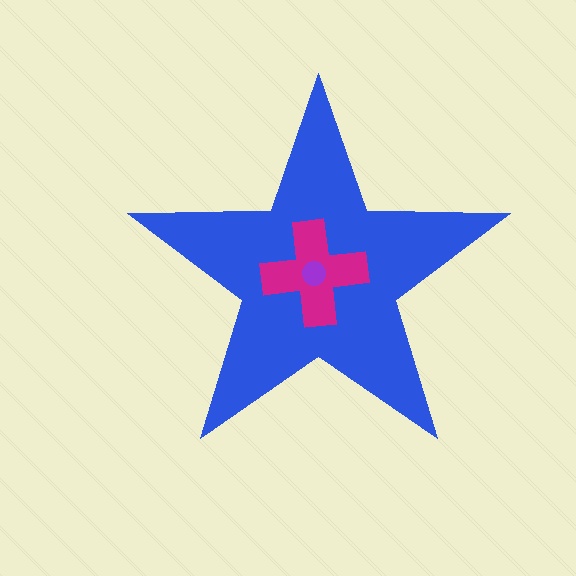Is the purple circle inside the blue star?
Yes.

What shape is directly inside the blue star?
The magenta cross.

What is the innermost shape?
The purple circle.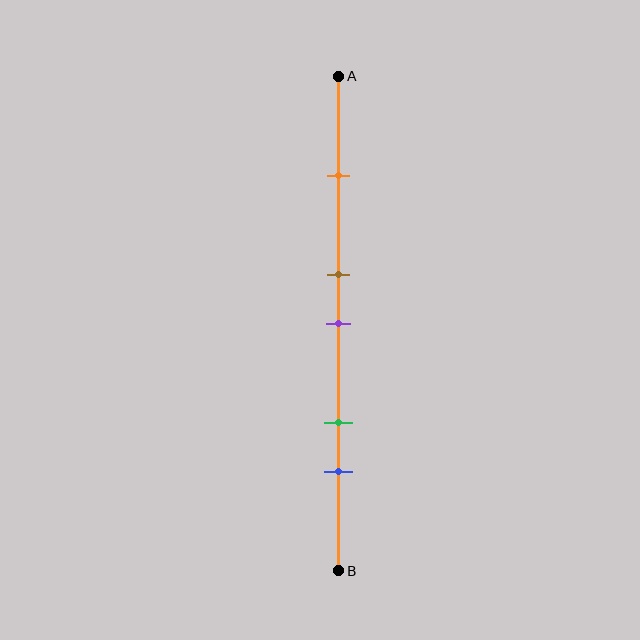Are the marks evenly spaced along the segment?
No, the marks are not evenly spaced.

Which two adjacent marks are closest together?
The brown and purple marks are the closest adjacent pair.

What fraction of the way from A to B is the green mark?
The green mark is approximately 70% (0.7) of the way from A to B.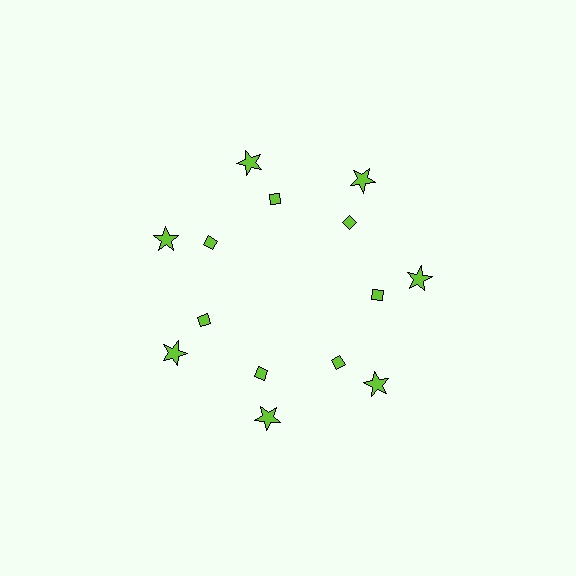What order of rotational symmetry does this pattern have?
This pattern has 7-fold rotational symmetry.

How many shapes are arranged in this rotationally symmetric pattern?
There are 14 shapes, arranged in 7 groups of 2.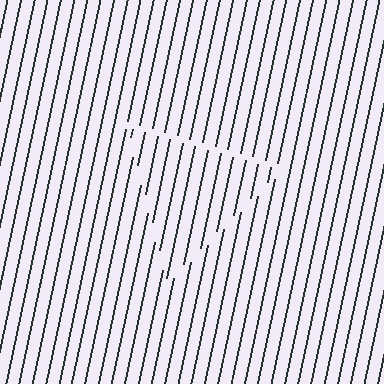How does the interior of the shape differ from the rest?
The interior of the shape contains the same grating, shifted by half a period — the contour is defined by the phase discontinuity where line-ends from the inner and outer gratings abut.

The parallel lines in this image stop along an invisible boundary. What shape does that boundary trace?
An illusory triangle. The interior of the shape contains the same grating, shifted by half a period — the contour is defined by the phase discontinuity where line-ends from the inner and outer gratings abut.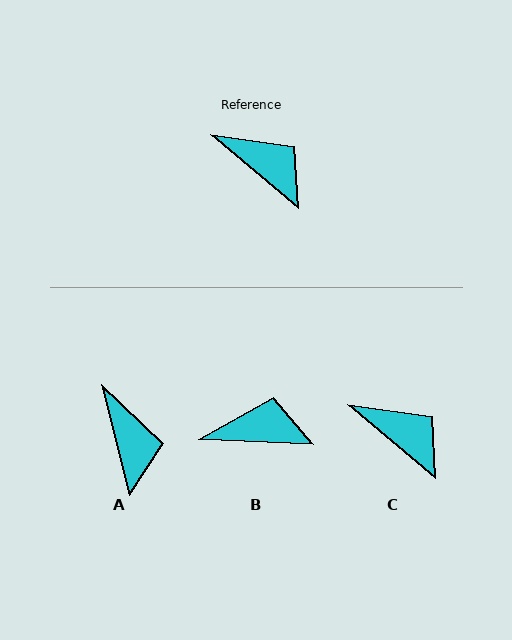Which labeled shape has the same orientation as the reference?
C.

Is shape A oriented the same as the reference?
No, it is off by about 36 degrees.